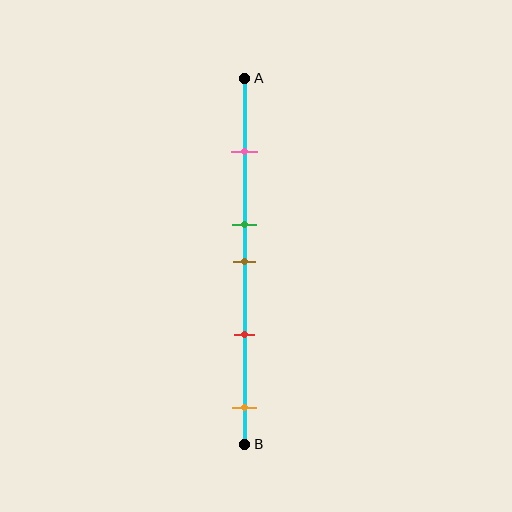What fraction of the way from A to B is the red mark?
The red mark is approximately 70% (0.7) of the way from A to B.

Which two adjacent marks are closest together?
The green and brown marks are the closest adjacent pair.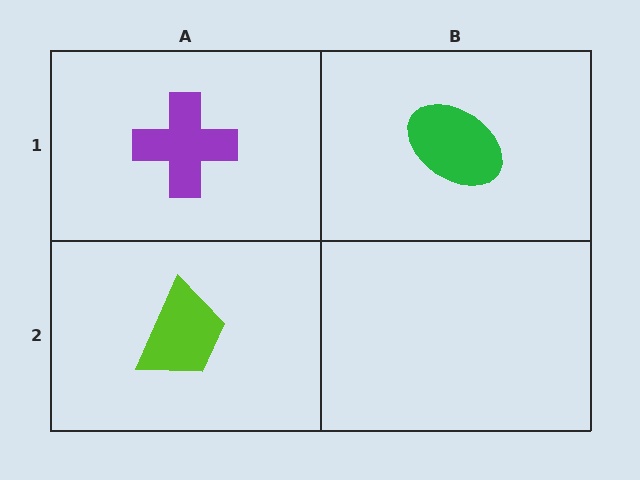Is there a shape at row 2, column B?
No, that cell is empty.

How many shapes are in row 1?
2 shapes.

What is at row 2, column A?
A lime trapezoid.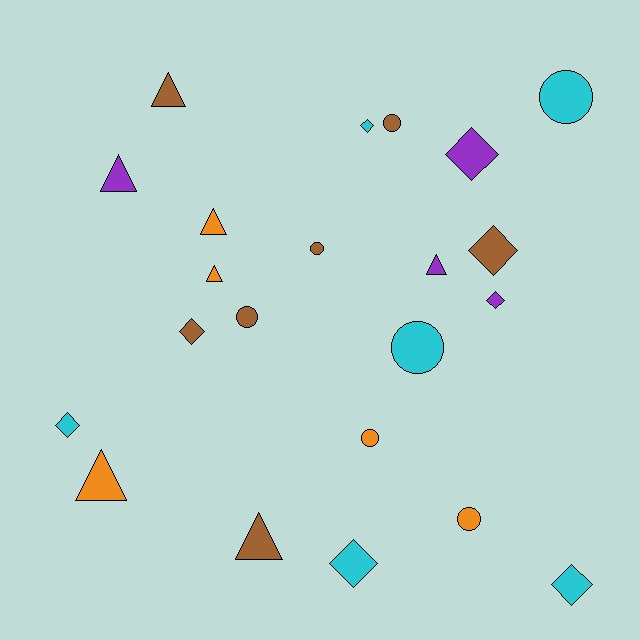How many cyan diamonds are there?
There are 4 cyan diamonds.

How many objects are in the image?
There are 22 objects.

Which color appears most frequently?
Brown, with 7 objects.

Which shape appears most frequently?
Diamond, with 8 objects.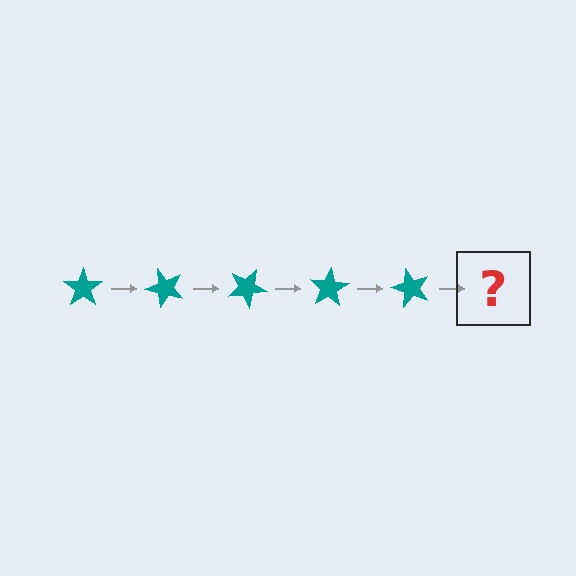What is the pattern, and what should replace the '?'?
The pattern is that the star rotates 50 degrees each step. The '?' should be a teal star rotated 250 degrees.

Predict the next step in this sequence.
The next step is a teal star rotated 250 degrees.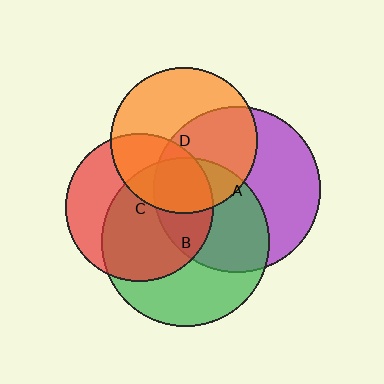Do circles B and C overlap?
Yes.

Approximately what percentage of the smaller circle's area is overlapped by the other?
Approximately 60%.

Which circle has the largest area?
Circle B (green).